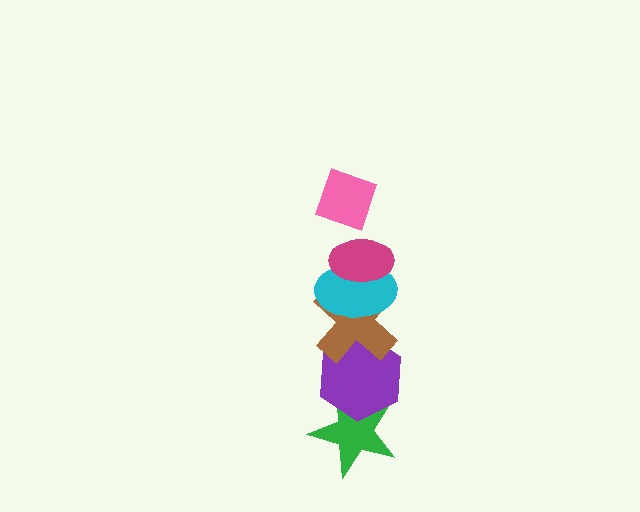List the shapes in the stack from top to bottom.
From top to bottom: the pink diamond, the magenta ellipse, the cyan ellipse, the brown cross, the purple hexagon, the green star.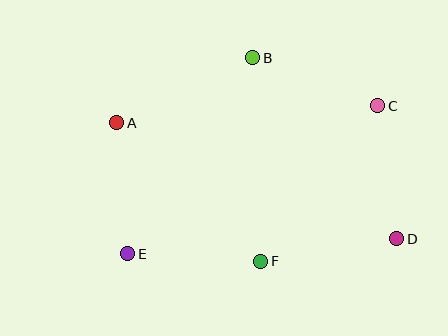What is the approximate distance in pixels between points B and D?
The distance between B and D is approximately 231 pixels.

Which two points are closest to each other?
Points A and E are closest to each other.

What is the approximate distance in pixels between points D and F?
The distance between D and F is approximately 138 pixels.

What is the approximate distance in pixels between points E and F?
The distance between E and F is approximately 133 pixels.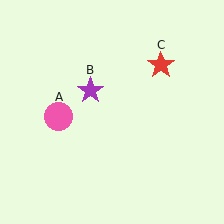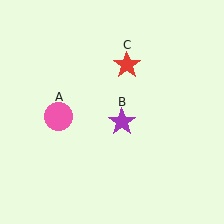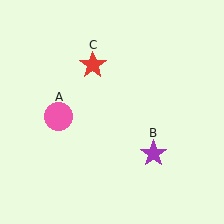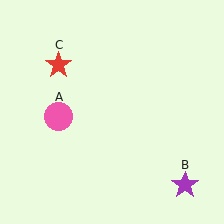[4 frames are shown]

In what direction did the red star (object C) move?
The red star (object C) moved left.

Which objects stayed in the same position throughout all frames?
Pink circle (object A) remained stationary.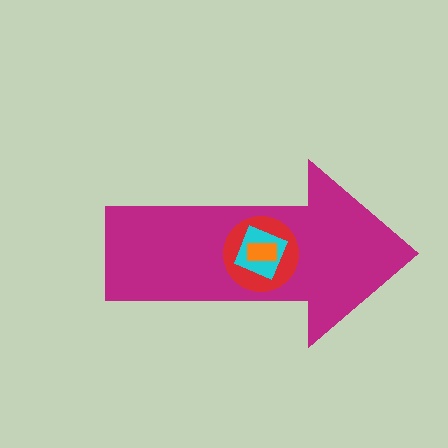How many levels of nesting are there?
4.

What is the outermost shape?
The magenta arrow.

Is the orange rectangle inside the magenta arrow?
Yes.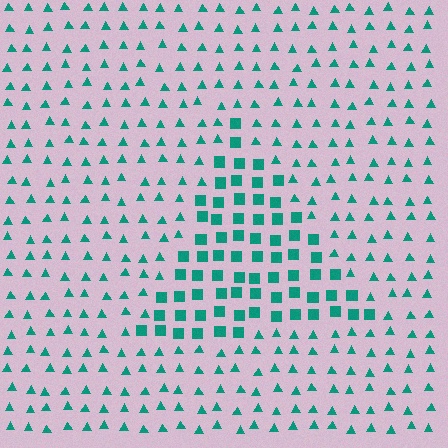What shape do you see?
I see a triangle.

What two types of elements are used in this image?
The image uses squares inside the triangle region and triangles outside it.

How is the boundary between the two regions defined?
The boundary is defined by a change in element shape: squares inside vs. triangles outside. All elements share the same color and spacing.